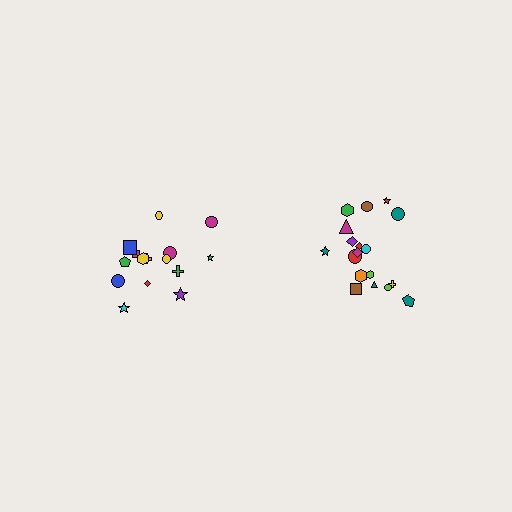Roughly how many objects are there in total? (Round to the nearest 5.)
Roughly 35 objects in total.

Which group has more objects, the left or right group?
The right group.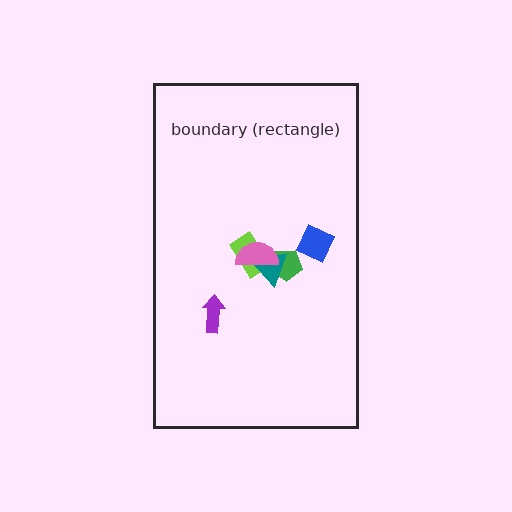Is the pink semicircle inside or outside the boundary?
Inside.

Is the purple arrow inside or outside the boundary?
Inside.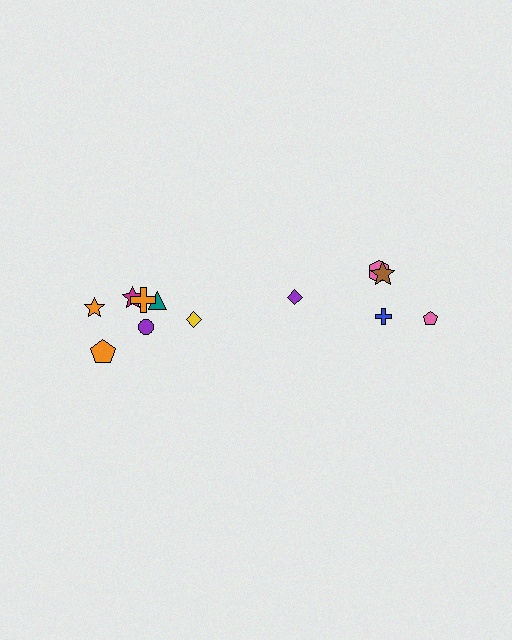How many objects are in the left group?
There are 7 objects.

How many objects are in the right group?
There are 5 objects.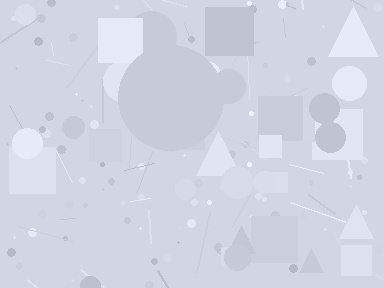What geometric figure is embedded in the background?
A circle is embedded in the background.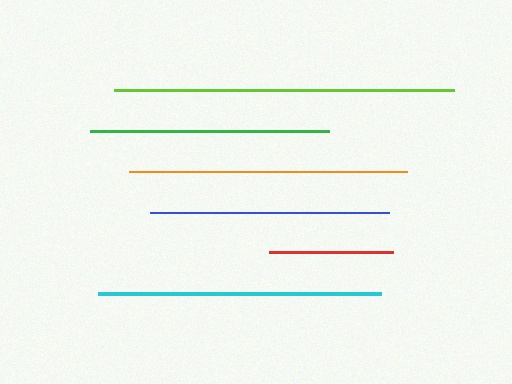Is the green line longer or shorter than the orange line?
The orange line is longer than the green line.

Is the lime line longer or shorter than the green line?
The lime line is longer than the green line.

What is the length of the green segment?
The green segment is approximately 239 pixels long.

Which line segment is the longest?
The lime line is the longest at approximately 340 pixels.